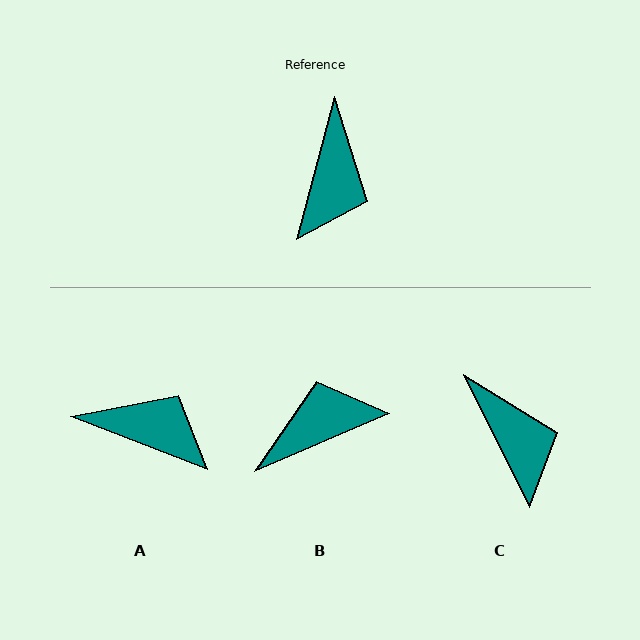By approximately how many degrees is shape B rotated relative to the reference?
Approximately 128 degrees counter-clockwise.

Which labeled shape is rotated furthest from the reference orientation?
B, about 128 degrees away.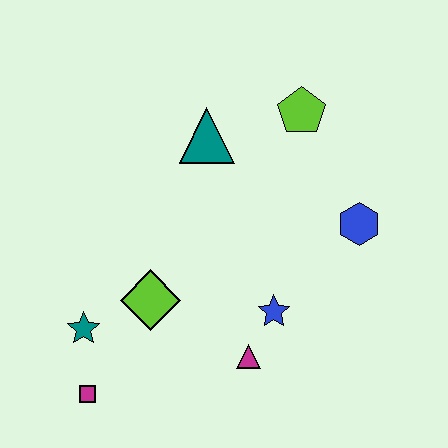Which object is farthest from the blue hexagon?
The magenta square is farthest from the blue hexagon.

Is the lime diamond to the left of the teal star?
No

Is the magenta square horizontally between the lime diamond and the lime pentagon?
No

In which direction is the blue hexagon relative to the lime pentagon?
The blue hexagon is below the lime pentagon.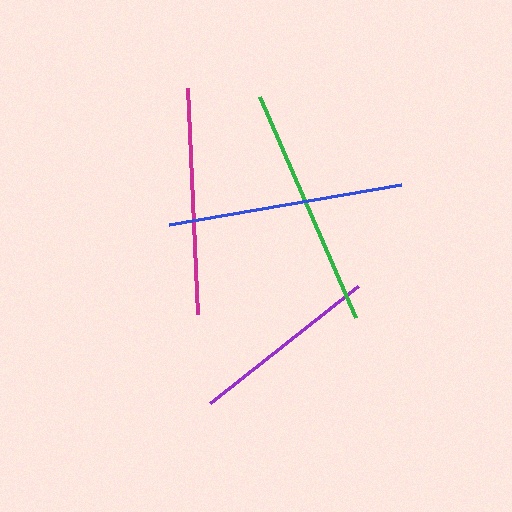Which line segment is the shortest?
The purple line is the shortest at approximately 189 pixels.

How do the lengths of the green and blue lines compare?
The green and blue lines are approximately the same length.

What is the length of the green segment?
The green segment is approximately 240 pixels long.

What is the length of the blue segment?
The blue segment is approximately 236 pixels long.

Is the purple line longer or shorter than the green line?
The green line is longer than the purple line.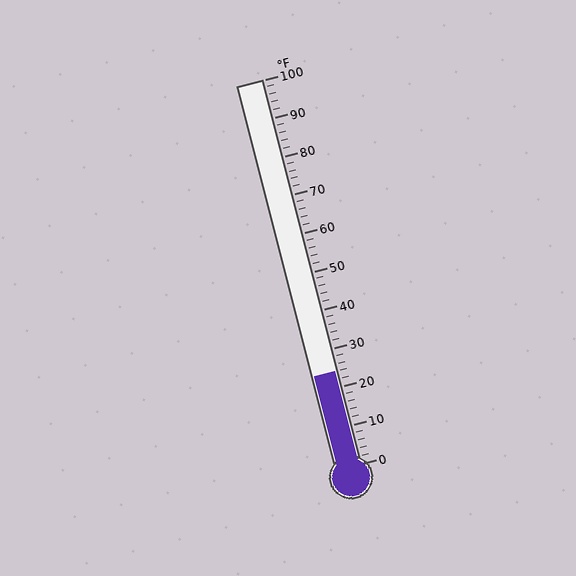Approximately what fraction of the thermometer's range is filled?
The thermometer is filled to approximately 25% of its range.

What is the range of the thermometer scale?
The thermometer scale ranges from 0°F to 100°F.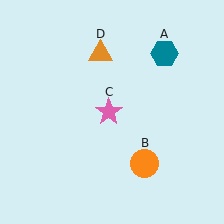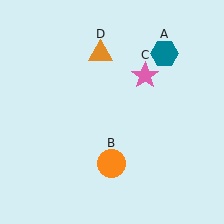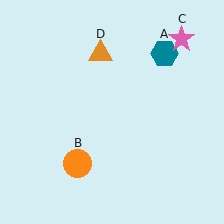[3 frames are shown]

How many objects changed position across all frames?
2 objects changed position: orange circle (object B), pink star (object C).